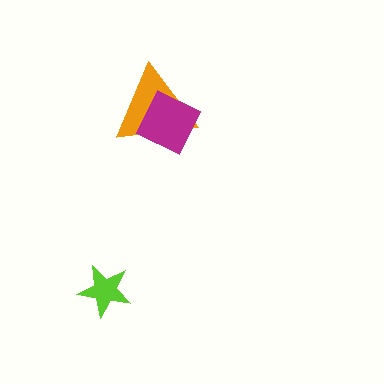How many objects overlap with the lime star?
0 objects overlap with the lime star.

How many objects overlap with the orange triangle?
1 object overlaps with the orange triangle.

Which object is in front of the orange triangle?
The magenta diamond is in front of the orange triangle.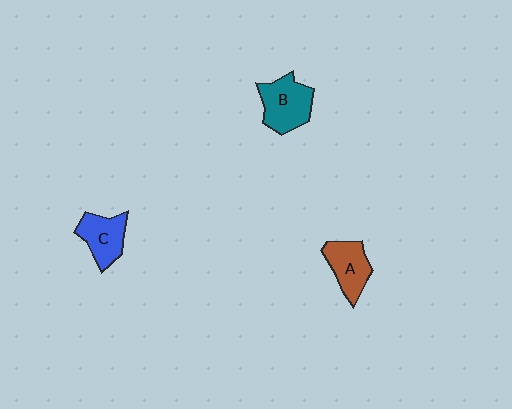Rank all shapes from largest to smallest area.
From largest to smallest: B (teal), A (brown), C (blue).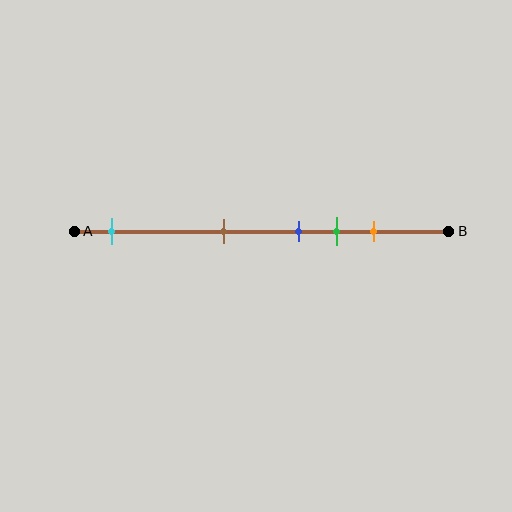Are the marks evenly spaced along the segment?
No, the marks are not evenly spaced.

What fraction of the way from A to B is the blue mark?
The blue mark is approximately 60% (0.6) of the way from A to B.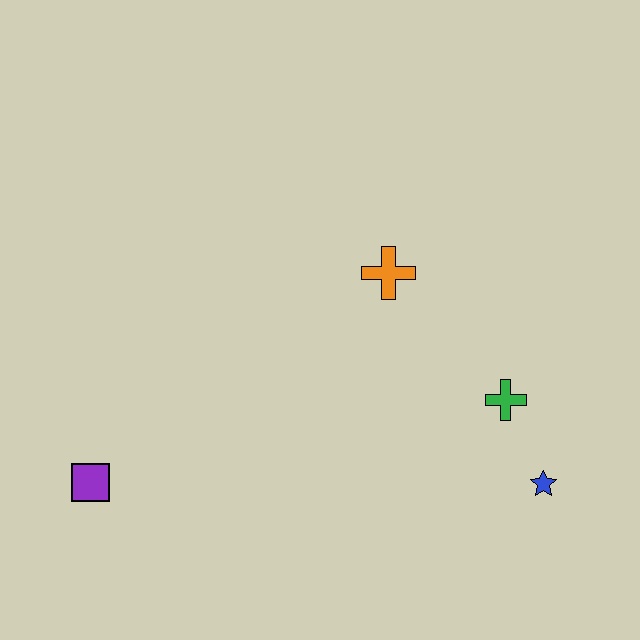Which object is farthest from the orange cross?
The purple square is farthest from the orange cross.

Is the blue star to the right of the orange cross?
Yes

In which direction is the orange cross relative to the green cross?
The orange cross is above the green cross.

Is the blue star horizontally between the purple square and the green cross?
No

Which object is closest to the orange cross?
The green cross is closest to the orange cross.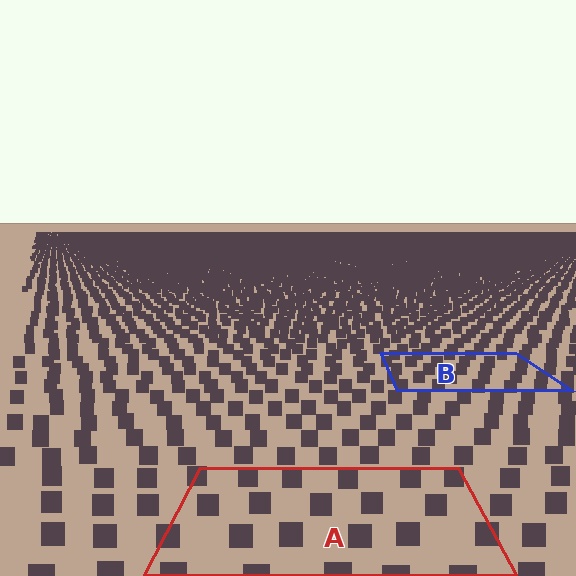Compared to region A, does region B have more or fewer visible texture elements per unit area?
Region B has more texture elements per unit area — they are packed more densely because it is farther away.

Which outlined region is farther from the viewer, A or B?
Region B is farther from the viewer — the texture elements inside it appear smaller and more densely packed.